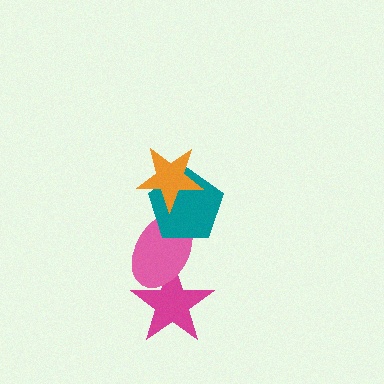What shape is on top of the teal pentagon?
The orange star is on top of the teal pentagon.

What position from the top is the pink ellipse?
The pink ellipse is 3rd from the top.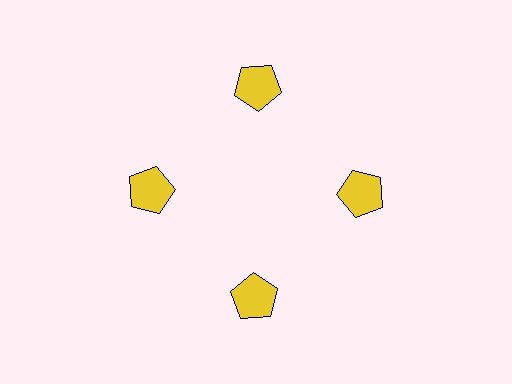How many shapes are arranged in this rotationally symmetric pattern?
There are 4 shapes, arranged in 4 groups of 1.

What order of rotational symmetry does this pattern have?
This pattern has 4-fold rotational symmetry.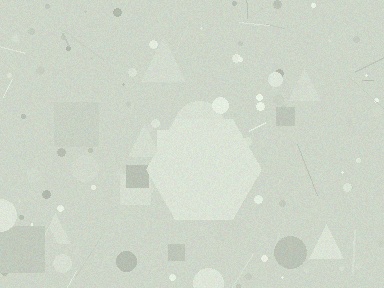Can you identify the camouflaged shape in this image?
The camouflaged shape is a hexagon.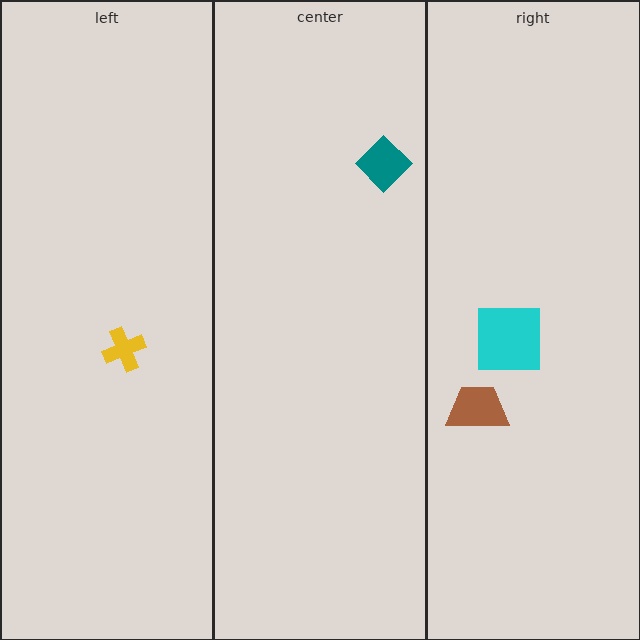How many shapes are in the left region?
1.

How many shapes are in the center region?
1.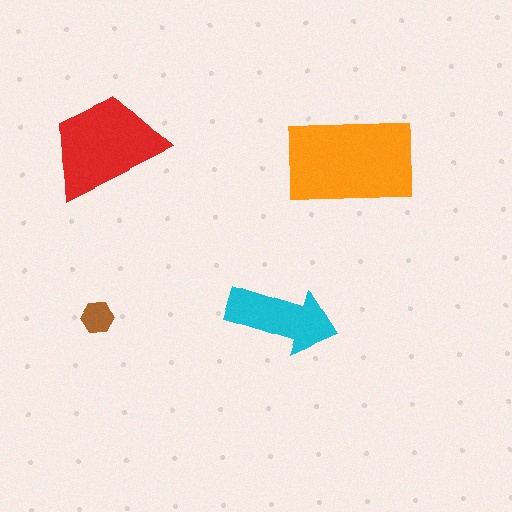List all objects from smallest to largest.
The brown hexagon, the cyan arrow, the red trapezoid, the orange rectangle.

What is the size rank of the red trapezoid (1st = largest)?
2nd.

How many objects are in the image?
There are 4 objects in the image.